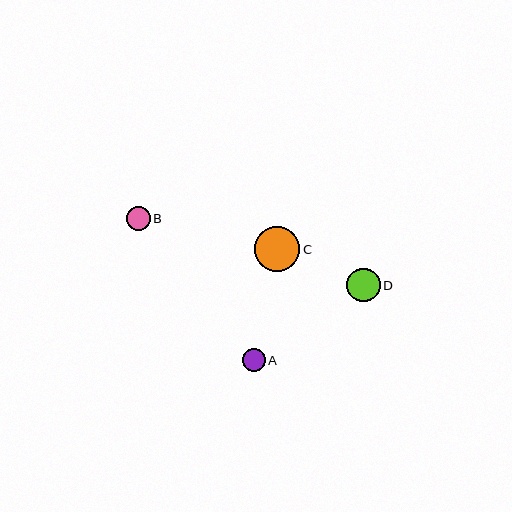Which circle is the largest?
Circle C is the largest with a size of approximately 46 pixels.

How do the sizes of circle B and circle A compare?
Circle B and circle A are approximately the same size.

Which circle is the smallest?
Circle A is the smallest with a size of approximately 23 pixels.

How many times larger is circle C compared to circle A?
Circle C is approximately 2.0 times the size of circle A.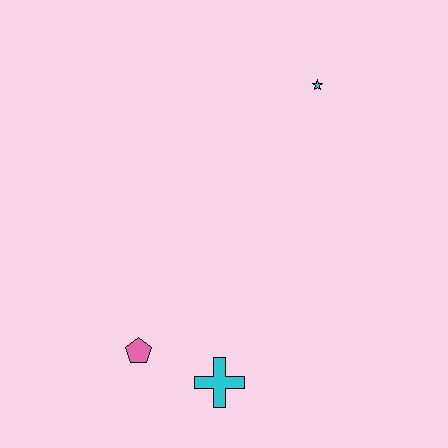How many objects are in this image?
There are 3 objects.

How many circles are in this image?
There are no circles.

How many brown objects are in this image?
There are no brown objects.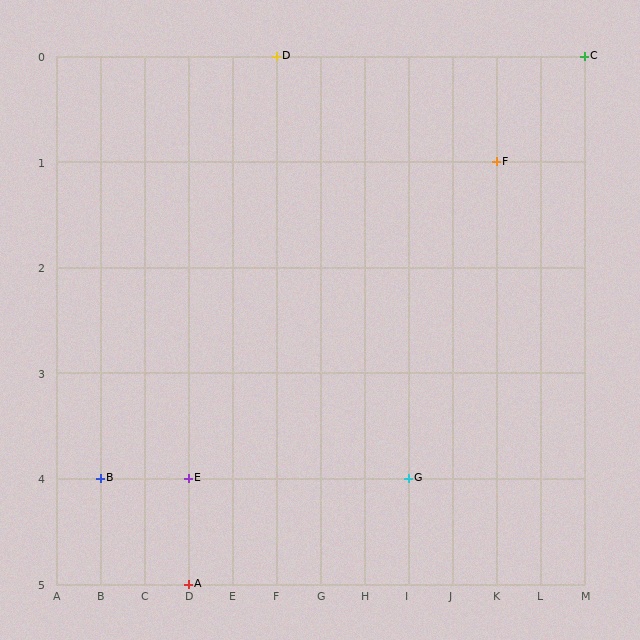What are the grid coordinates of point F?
Point F is at grid coordinates (K, 1).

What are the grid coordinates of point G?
Point G is at grid coordinates (I, 4).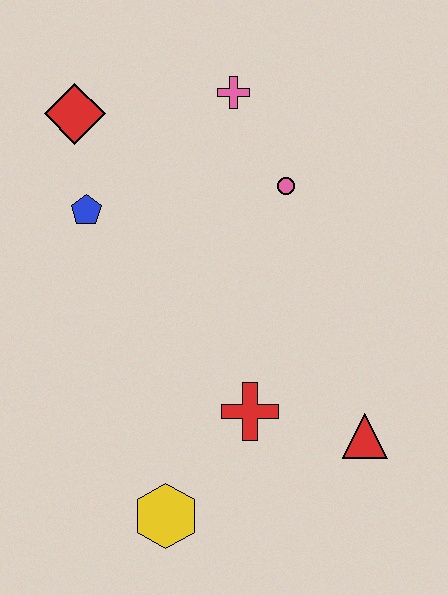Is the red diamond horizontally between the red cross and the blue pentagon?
No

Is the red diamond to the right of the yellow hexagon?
No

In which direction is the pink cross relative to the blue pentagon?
The pink cross is to the right of the blue pentagon.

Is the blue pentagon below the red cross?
No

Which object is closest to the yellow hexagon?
The red cross is closest to the yellow hexagon.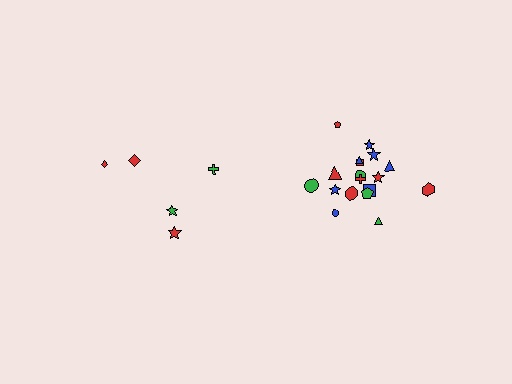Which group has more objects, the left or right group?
The right group.